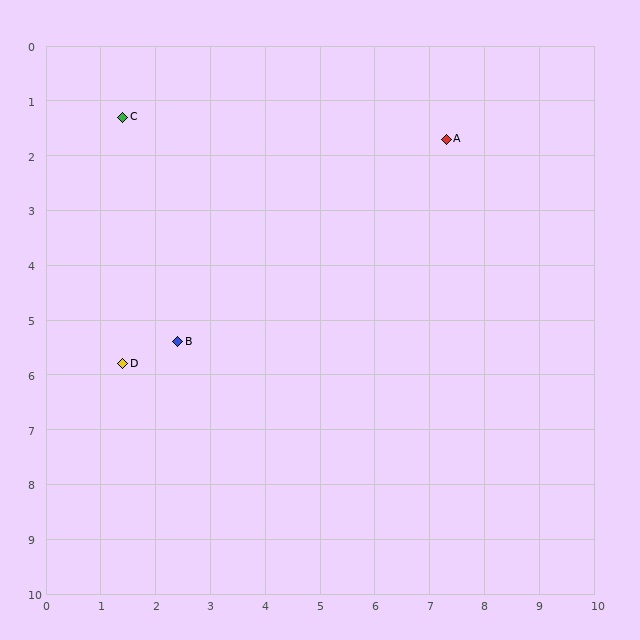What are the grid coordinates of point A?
Point A is at approximately (7.3, 1.7).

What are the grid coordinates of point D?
Point D is at approximately (1.4, 5.8).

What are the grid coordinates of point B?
Point B is at approximately (2.4, 5.4).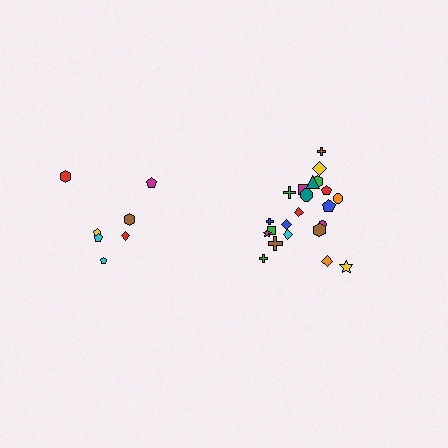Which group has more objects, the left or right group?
The right group.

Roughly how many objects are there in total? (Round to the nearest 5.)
Roughly 30 objects in total.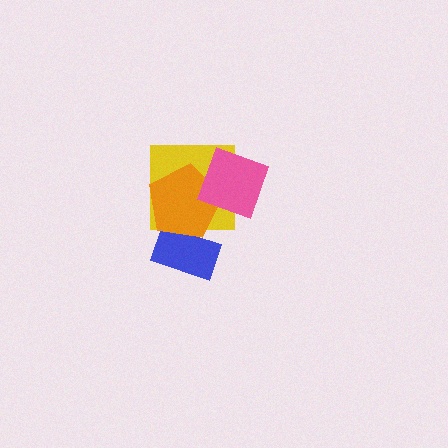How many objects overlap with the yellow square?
3 objects overlap with the yellow square.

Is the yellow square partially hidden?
Yes, it is partially covered by another shape.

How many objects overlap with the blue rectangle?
2 objects overlap with the blue rectangle.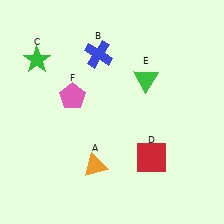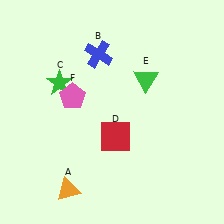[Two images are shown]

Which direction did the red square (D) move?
The red square (D) moved left.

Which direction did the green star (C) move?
The green star (C) moved down.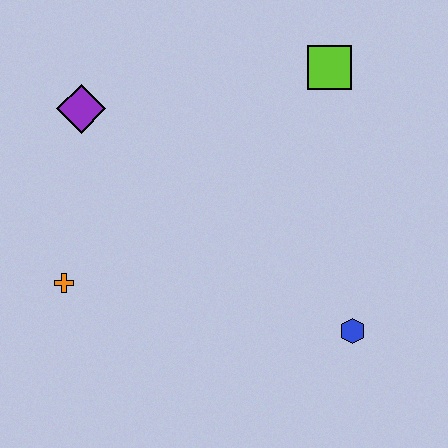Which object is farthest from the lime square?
The orange cross is farthest from the lime square.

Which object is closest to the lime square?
The purple diamond is closest to the lime square.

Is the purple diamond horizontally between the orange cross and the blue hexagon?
Yes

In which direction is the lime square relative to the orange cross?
The lime square is to the right of the orange cross.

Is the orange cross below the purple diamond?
Yes